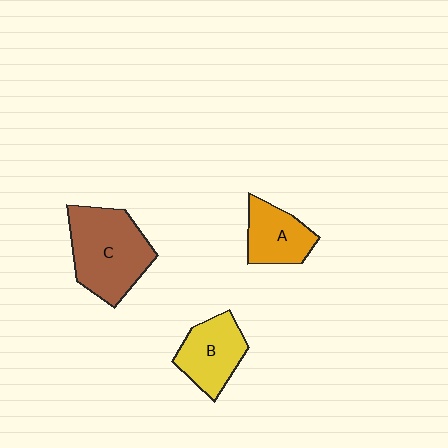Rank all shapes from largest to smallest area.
From largest to smallest: C (brown), B (yellow), A (orange).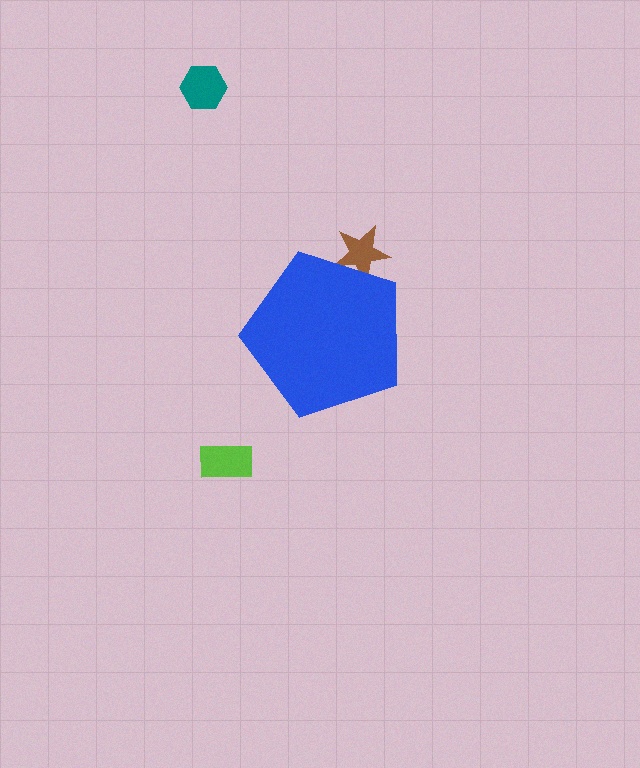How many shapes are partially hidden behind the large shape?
1 shape is partially hidden.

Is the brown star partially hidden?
Yes, the brown star is partially hidden behind the blue pentagon.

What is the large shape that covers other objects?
A blue pentagon.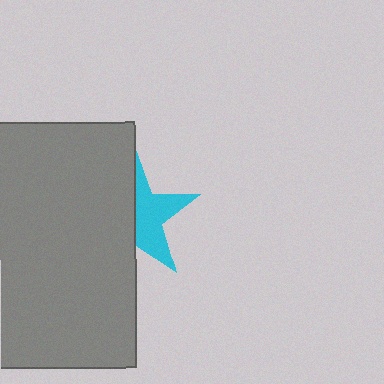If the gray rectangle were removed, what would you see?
You would see the complete cyan star.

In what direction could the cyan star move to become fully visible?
The cyan star could move right. That would shift it out from behind the gray rectangle entirely.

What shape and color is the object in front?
The object in front is a gray rectangle.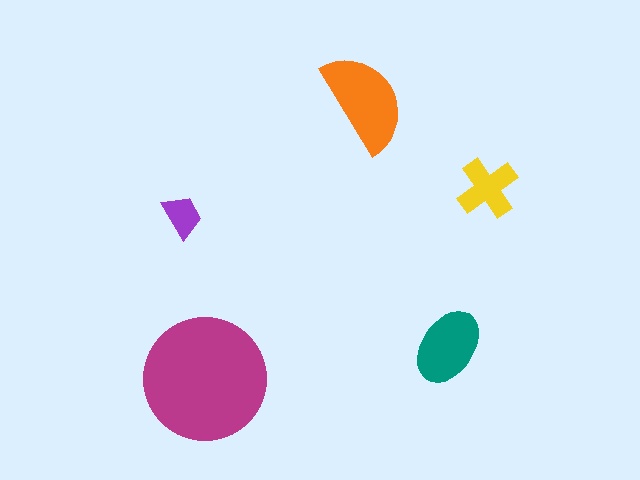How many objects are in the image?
There are 5 objects in the image.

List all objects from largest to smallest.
The magenta circle, the orange semicircle, the teal ellipse, the yellow cross, the purple trapezoid.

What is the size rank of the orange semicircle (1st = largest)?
2nd.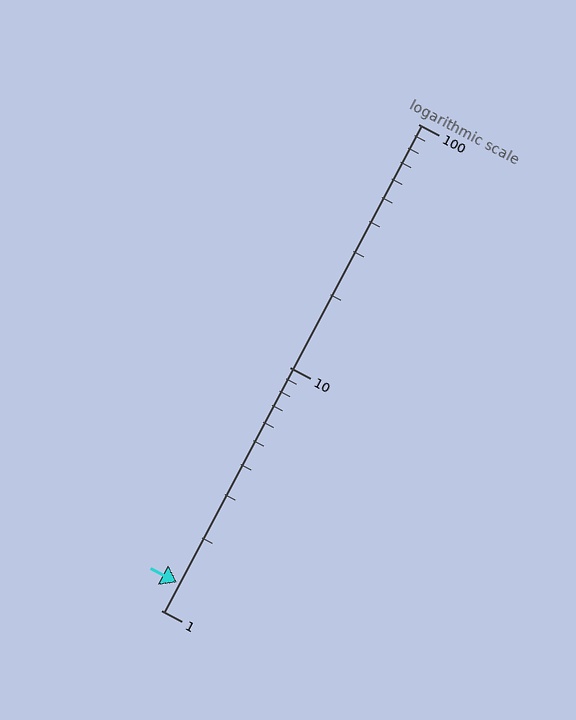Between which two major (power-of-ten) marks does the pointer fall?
The pointer is between 1 and 10.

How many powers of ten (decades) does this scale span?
The scale spans 2 decades, from 1 to 100.